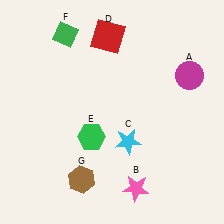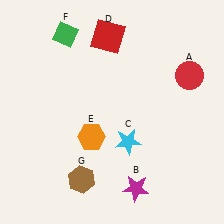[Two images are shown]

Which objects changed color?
A changed from magenta to red. B changed from pink to magenta. E changed from green to orange.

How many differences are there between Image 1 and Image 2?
There are 3 differences between the two images.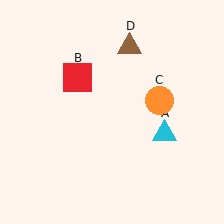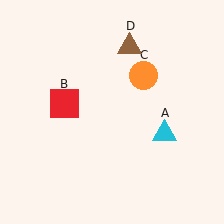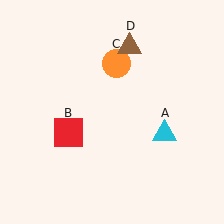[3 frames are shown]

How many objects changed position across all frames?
2 objects changed position: red square (object B), orange circle (object C).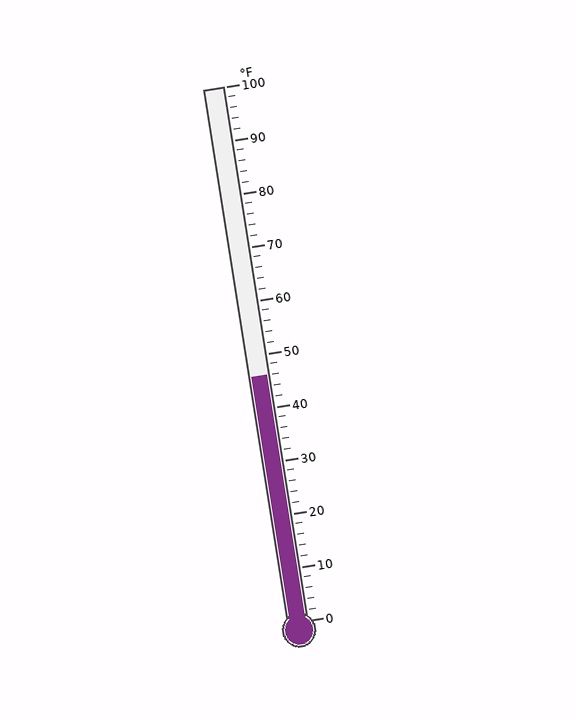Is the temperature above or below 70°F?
The temperature is below 70°F.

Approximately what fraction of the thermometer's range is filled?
The thermometer is filled to approximately 45% of its range.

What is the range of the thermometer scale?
The thermometer scale ranges from 0°F to 100°F.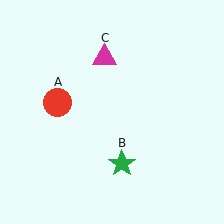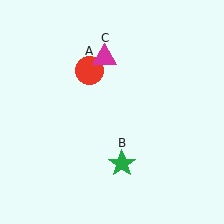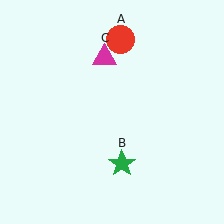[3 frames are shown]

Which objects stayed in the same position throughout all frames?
Green star (object B) and magenta triangle (object C) remained stationary.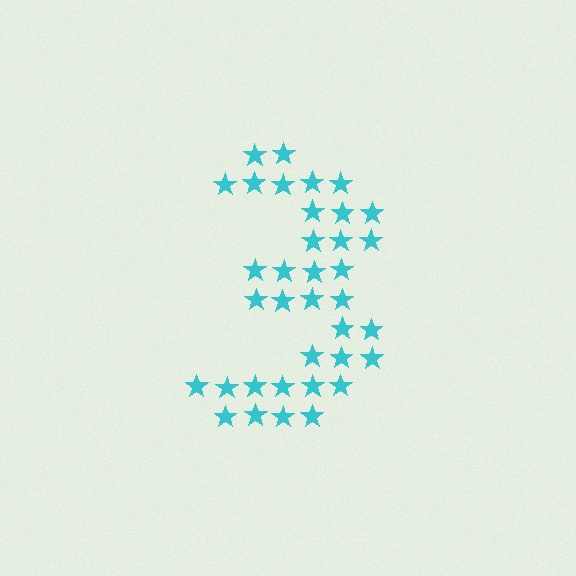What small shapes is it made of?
It is made of small stars.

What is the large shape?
The large shape is the digit 3.